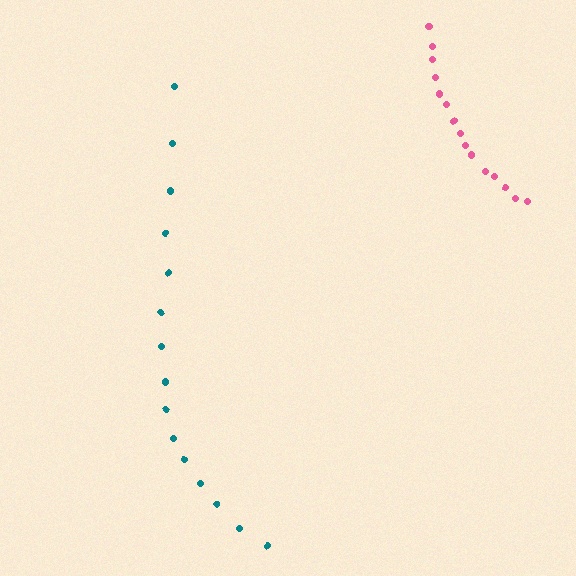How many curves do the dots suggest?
There are 2 distinct paths.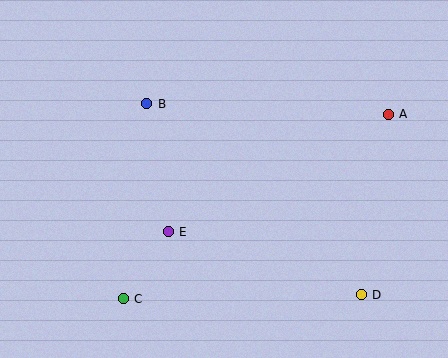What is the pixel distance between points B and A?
The distance between B and A is 241 pixels.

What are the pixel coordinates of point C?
Point C is at (123, 299).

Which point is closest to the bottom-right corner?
Point D is closest to the bottom-right corner.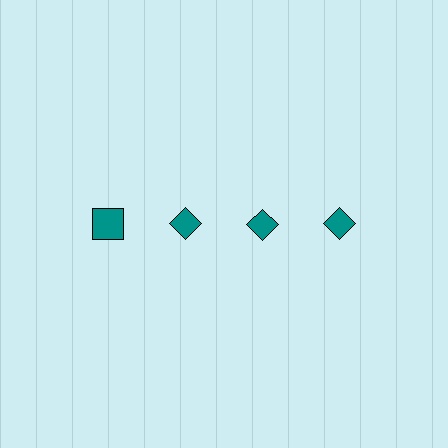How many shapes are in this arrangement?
There are 4 shapes arranged in a grid pattern.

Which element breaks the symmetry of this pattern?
The teal square in the top row, leftmost column breaks the symmetry. All other shapes are teal diamonds.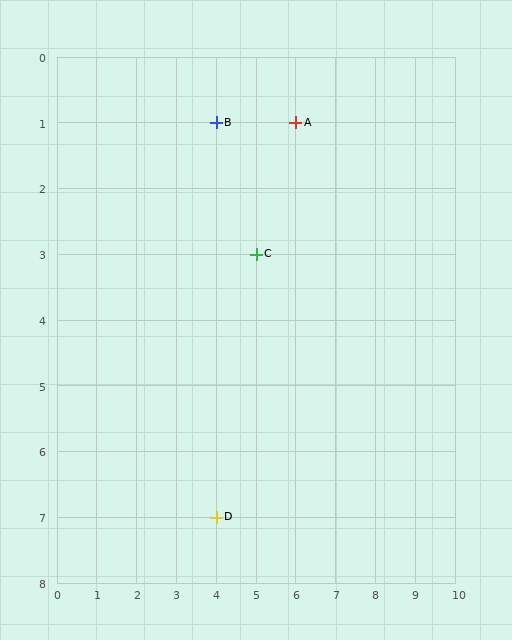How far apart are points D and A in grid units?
Points D and A are 2 columns and 6 rows apart (about 6.3 grid units diagonally).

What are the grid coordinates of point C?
Point C is at grid coordinates (5, 3).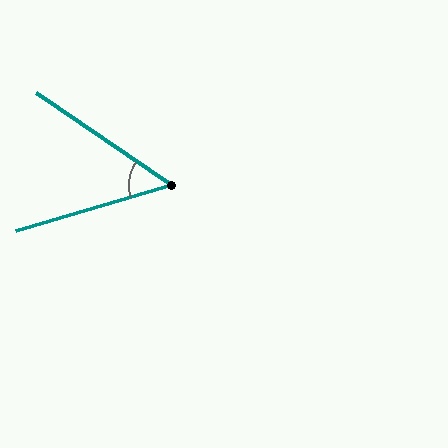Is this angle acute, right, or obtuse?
It is acute.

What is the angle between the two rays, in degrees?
Approximately 51 degrees.